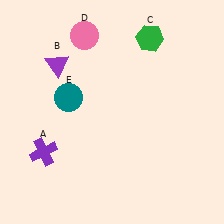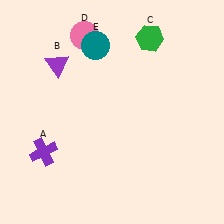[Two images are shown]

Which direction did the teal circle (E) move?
The teal circle (E) moved up.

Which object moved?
The teal circle (E) moved up.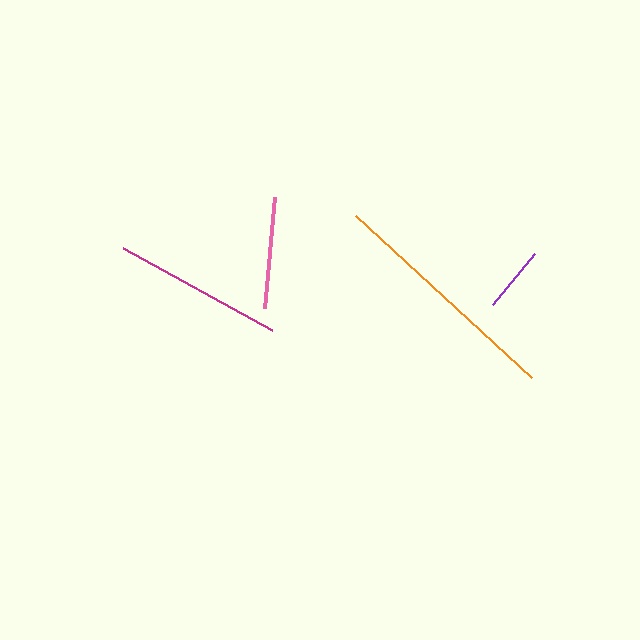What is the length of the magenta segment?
The magenta segment is approximately 170 pixels long.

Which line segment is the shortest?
The purple line is the shortest at approximately 66 pixels.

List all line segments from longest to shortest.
From longest to shortest: orange, magenta, pink, purple.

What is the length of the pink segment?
The pink segment is approximately 111 pixels long.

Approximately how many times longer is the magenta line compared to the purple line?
The magenta line is approximately 2.6 times the length of the purple line.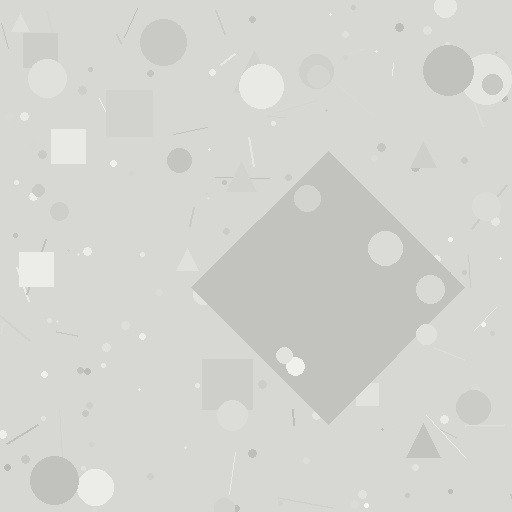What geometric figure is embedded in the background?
A diamond is embedded in the background.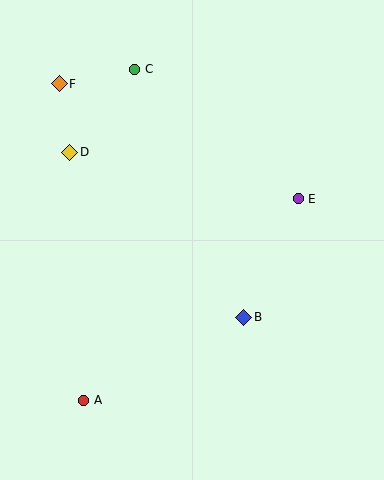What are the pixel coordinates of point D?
Point D is at (70, 152).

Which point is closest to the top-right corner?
Point E is closest to the top-right corner.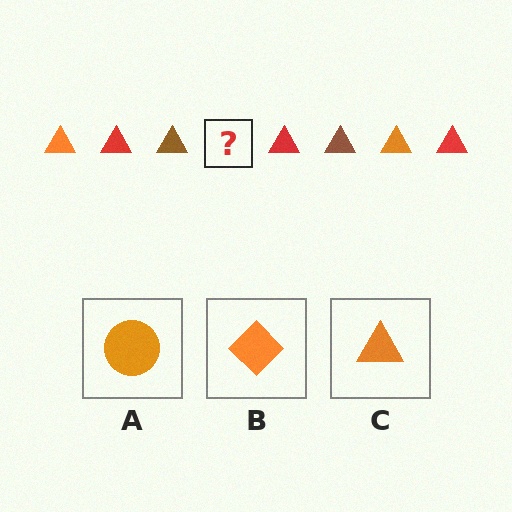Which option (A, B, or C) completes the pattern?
C.